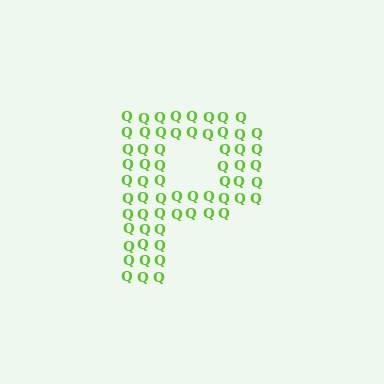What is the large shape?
The large shape is the letter P.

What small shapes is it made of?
It is made of small letter Q's.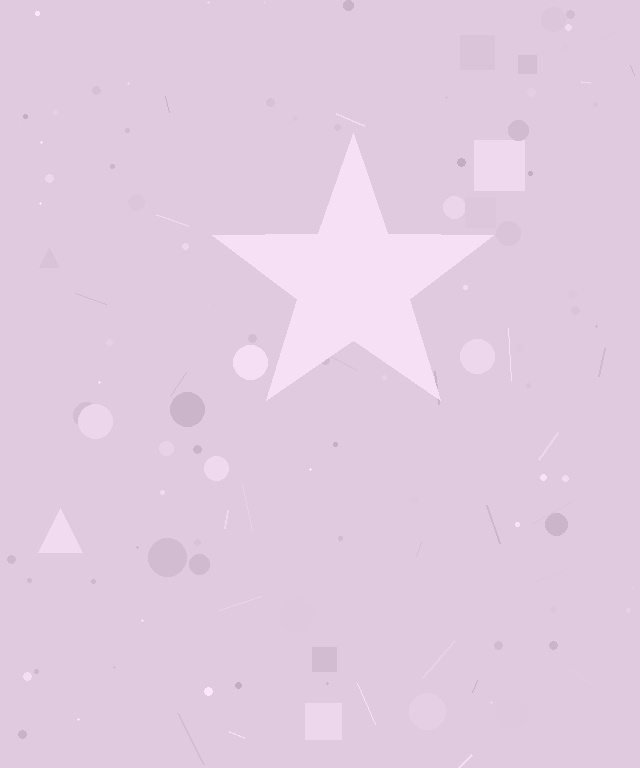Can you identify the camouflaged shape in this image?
The camouflaged shape is a star.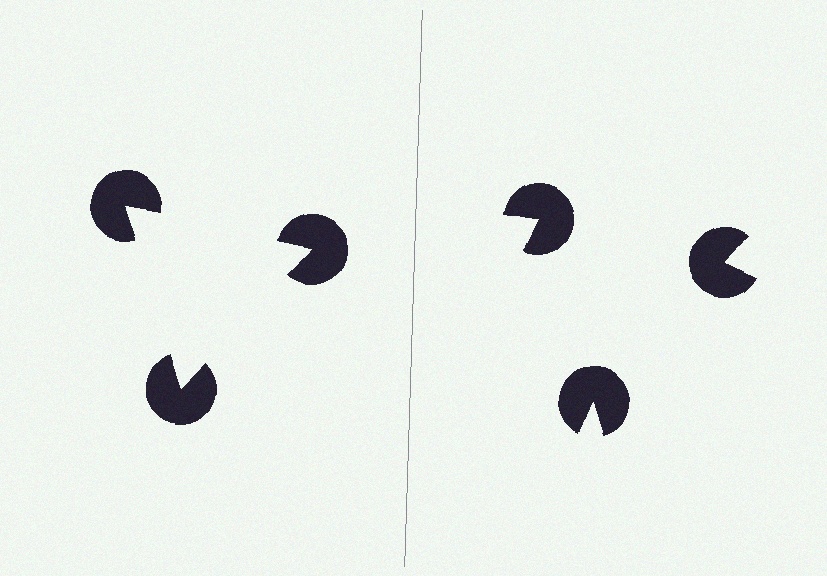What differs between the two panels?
The pac-man discs are positioned identically on both sides; only the wedge orientations differ. On the left they align to a triangle; on the right they are misaligned.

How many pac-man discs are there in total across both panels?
6 — 3 on each side.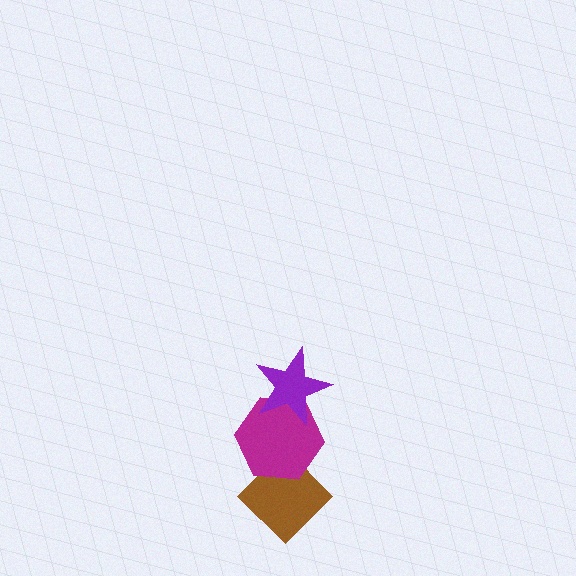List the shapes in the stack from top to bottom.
From top to bottom: the purple star, the magenta hexagon, the brown diamond.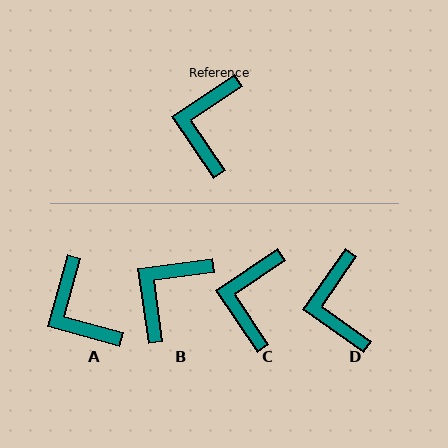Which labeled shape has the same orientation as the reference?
C.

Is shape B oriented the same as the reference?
No, it is off by about 25 degrees.